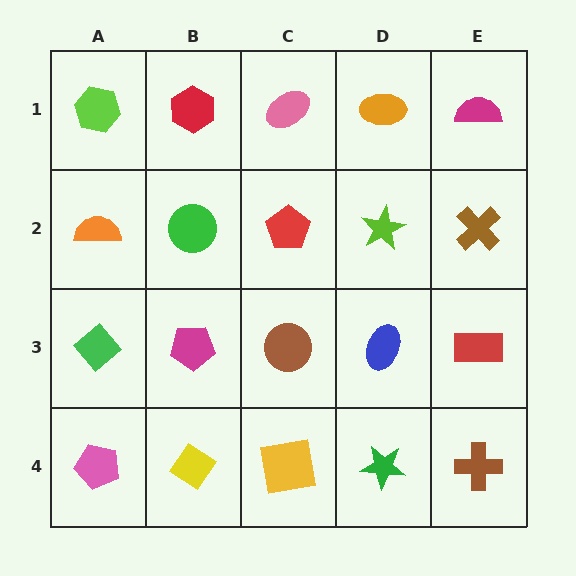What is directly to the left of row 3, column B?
A green diamond.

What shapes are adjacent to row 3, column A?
An orange semicircle (row 2, column A), a pink pentagon (row 4, column A), a magenta pentagon (row 3, column B).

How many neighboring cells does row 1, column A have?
2.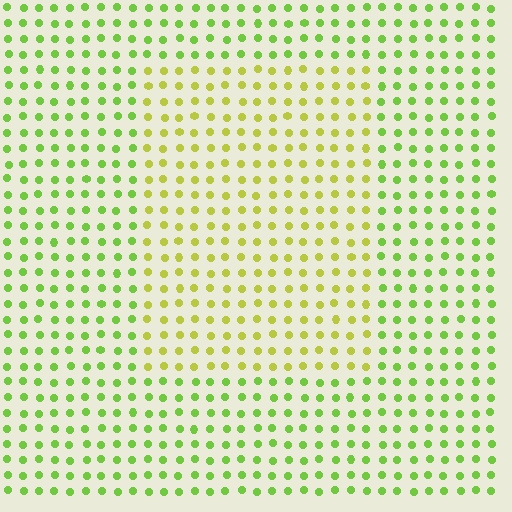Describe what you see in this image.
The image is filled with small lime elements in a uniform arrangement. A rectangle-shaped region is visible where the elements are tinted to a slightly different hue, forming a subtle color boundary.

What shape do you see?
I see a rectangle.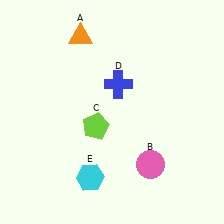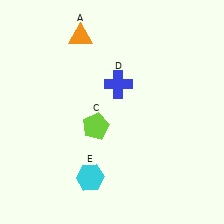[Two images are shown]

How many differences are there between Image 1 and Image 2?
There is 1 difference between the two images.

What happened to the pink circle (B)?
The pink circle (B) was removed in Image 2. It was in the bottom-right area of Image 1.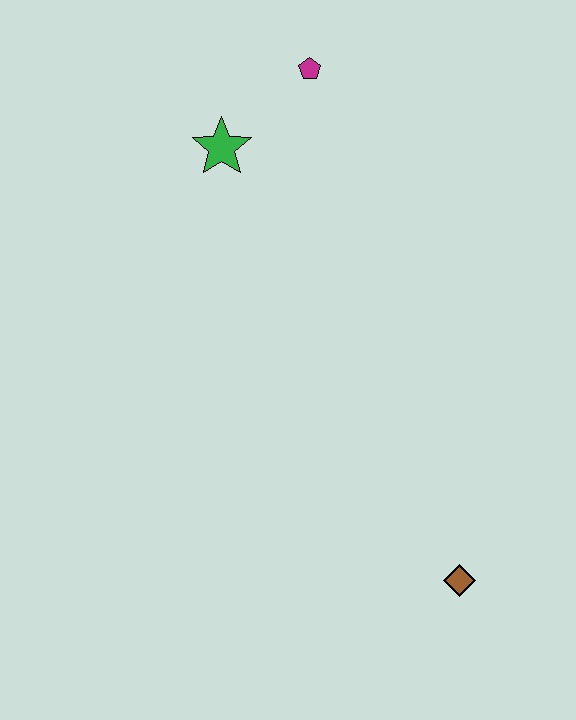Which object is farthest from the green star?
The brown diamond is farthest from the green star.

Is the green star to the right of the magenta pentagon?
No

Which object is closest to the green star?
The magenta pentagon is closest to the green star.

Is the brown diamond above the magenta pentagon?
No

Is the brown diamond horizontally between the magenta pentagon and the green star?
No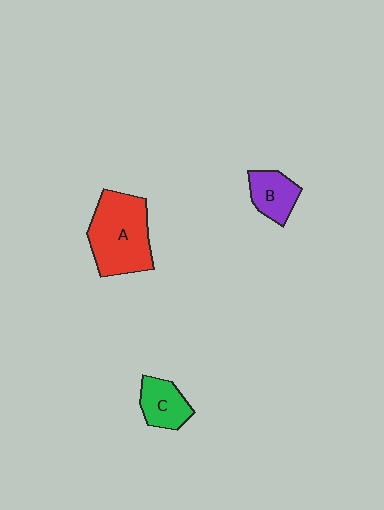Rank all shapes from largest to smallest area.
From largest to smallest: A (red), C (green), B (purple).